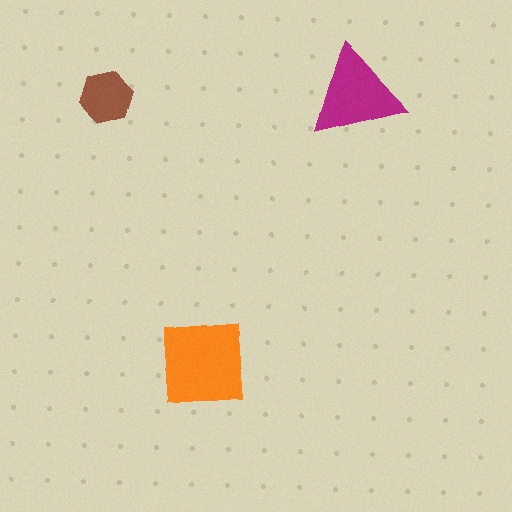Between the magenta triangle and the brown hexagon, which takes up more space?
The magenta triangle.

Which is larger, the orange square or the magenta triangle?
The orange square.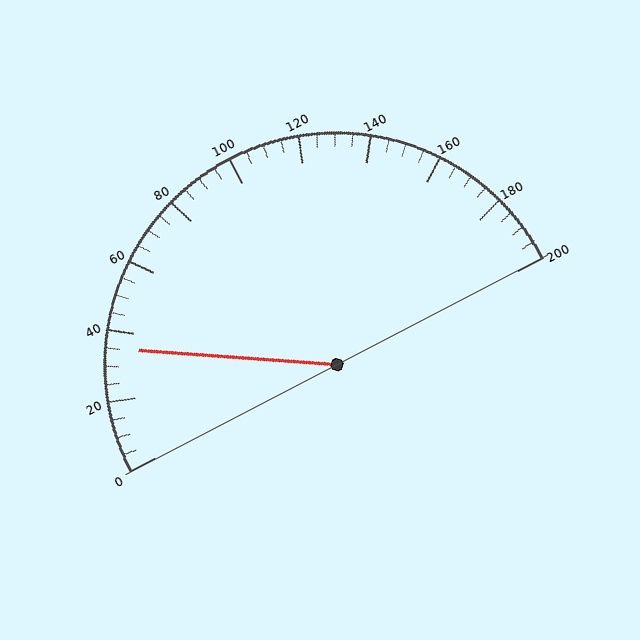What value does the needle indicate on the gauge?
The needle indicates approximately 35.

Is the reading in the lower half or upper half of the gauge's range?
The reading is in the lower half of the range (0 to 200).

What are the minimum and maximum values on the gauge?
The gauge ranges from 0 to 200.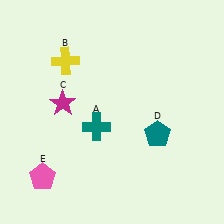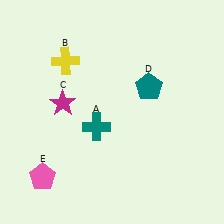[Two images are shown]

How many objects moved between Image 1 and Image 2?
1 object moved between the two images.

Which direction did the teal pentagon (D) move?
The teal pentagon (D) moved up.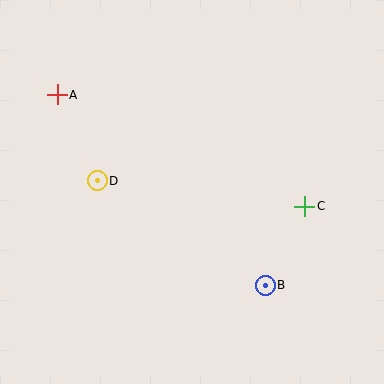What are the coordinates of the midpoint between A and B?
The midpoint between A and B is at (161, 190).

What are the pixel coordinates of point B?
Point B is at (265, 285).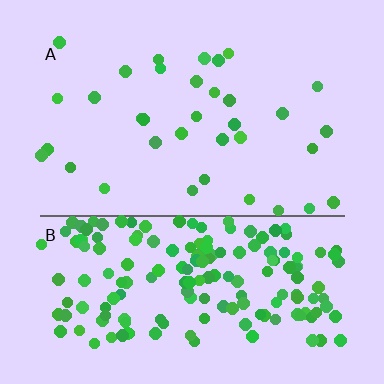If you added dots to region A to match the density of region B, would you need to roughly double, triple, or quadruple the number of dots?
Approximately quadruple.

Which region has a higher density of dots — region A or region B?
B (the bottom).